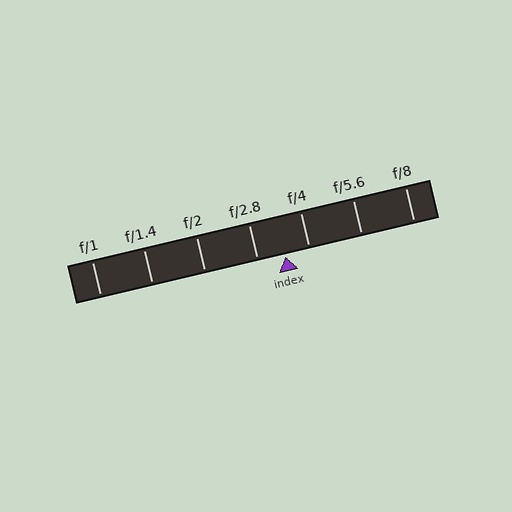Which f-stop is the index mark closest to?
The index mark is closest to f/4.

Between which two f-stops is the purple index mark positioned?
The index mark is between f/2.8 and f/4.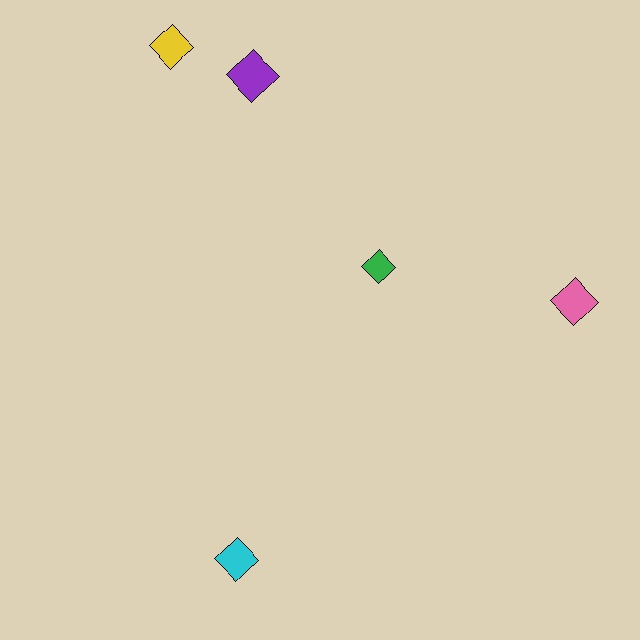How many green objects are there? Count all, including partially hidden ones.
There is 1 green object.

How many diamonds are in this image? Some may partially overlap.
There are 5 diamonds.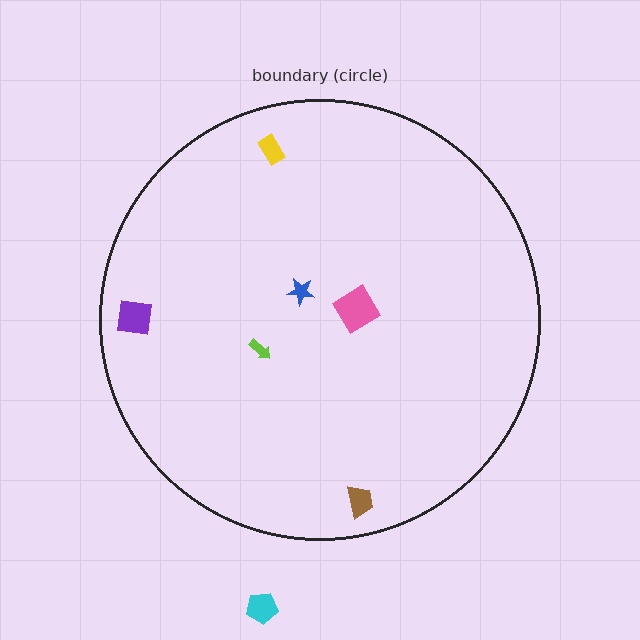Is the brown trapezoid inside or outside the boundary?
Inside.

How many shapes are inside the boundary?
6 inside, 1 outside.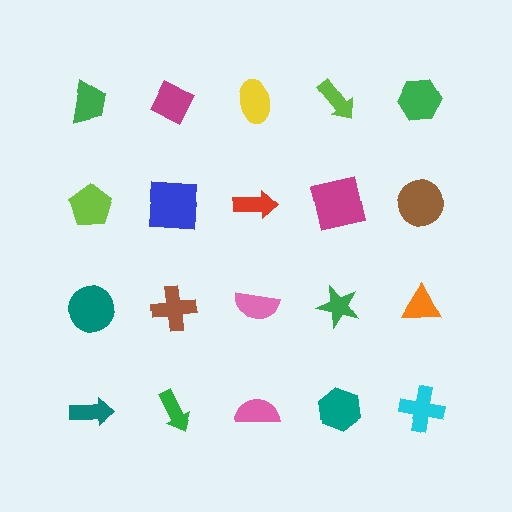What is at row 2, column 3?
A red arrow.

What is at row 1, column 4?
A lime arrow.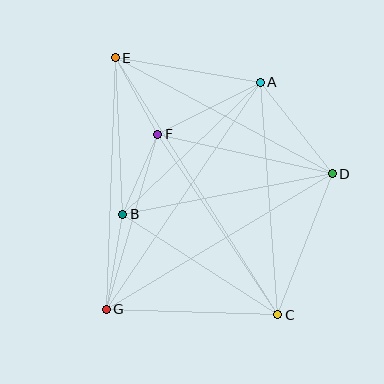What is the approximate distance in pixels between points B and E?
The distance between B and E is approximately 157 pixels.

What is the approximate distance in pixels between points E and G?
The distance between E and G is approximately 252 pixels.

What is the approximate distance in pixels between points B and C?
The distance between B and C is approximately 185 pixels.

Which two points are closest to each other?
Points E and F are closest to each other.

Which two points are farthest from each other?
Points C and E are farthest from each other.